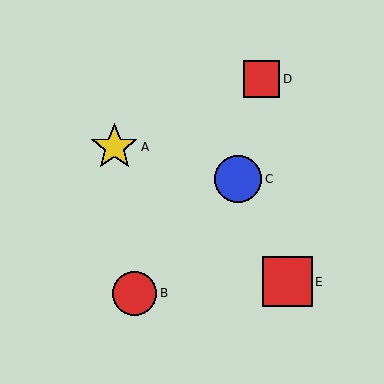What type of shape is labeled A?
Shape A is a yellow star.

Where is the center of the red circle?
The center of the red circle is at (135, 293).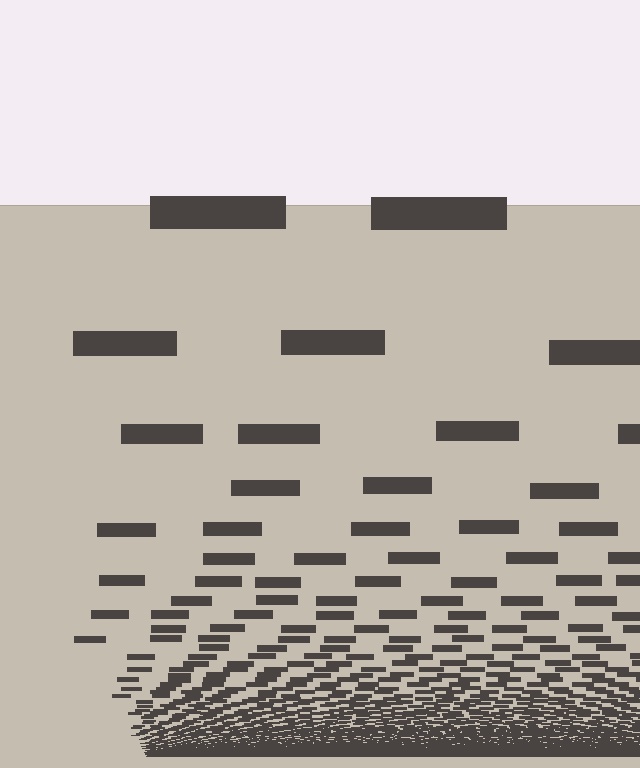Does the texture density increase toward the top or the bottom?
Density increases toward the bottom.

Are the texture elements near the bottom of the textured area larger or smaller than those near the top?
Smaller. The gradient is inverted — elements near the bottom are smaller and denser.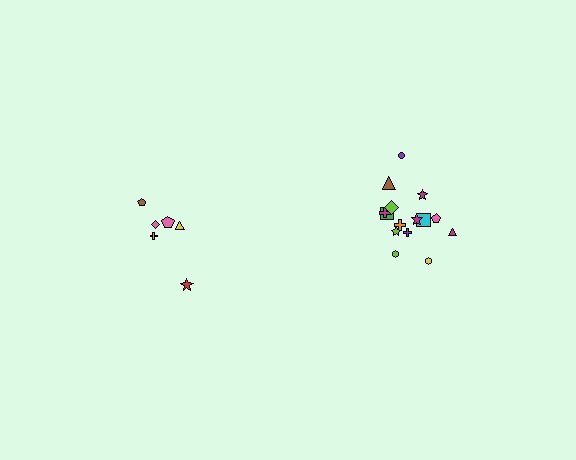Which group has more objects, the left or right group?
The right group.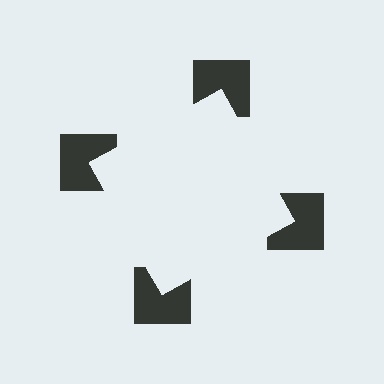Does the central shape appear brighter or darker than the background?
It typically appears slightly brighter than the background, even though no actual brightness change is drawn.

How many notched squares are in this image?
There are 4 — one at each vertex of the illusory square.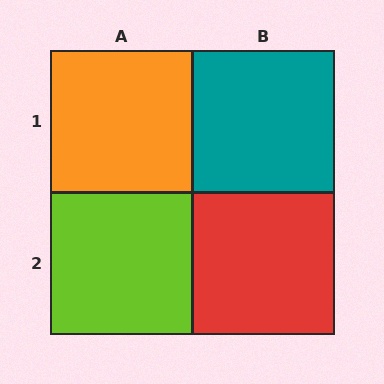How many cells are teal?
1 cell is teal.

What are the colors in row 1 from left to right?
Orange, teal.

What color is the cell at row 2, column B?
Red.